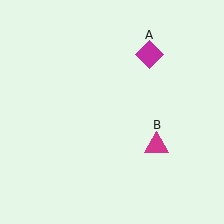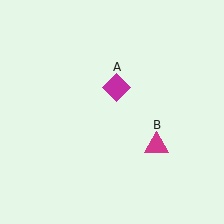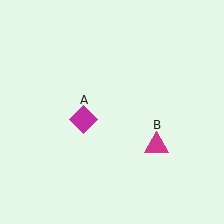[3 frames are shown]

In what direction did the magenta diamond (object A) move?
The magenta diamond (object A) moved down and to the left.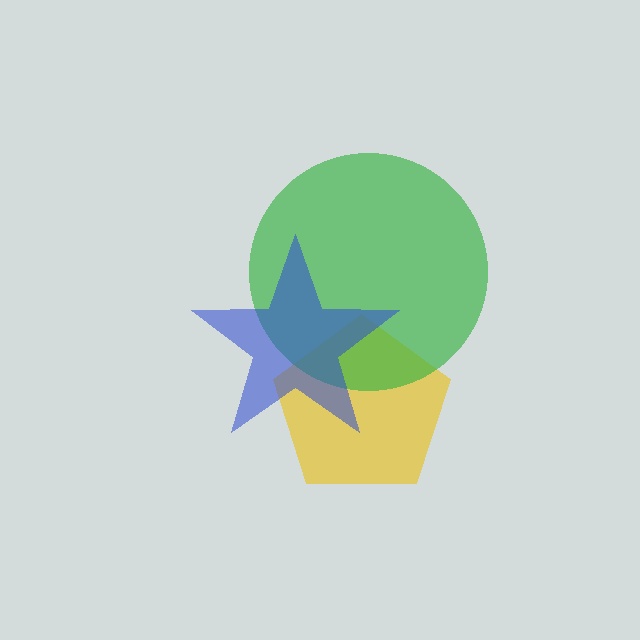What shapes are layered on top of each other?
The layered shapes are: a yellow pentagon, a green circle, a blue star.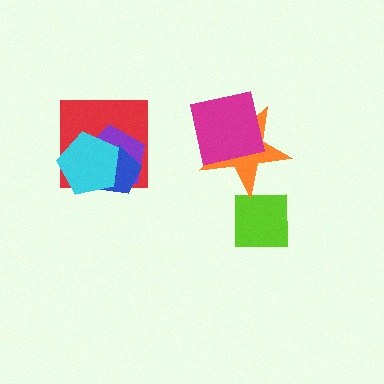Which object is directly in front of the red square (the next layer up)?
The purple pentagon is directly in front of the red square.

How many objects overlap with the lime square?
0 objects overlap with the lime square.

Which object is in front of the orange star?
The magenta square is in front of the orange star.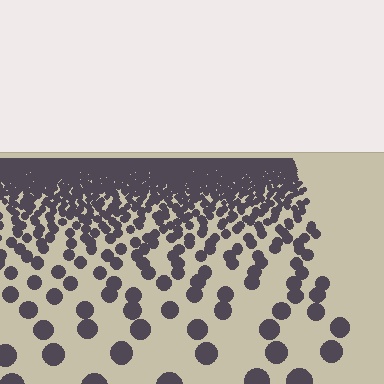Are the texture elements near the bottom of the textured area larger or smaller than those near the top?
Larger. Near the bottom, elements are closer to the viewer and appear at a bigger on-screen size.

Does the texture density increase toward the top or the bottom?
Density increases toward the top.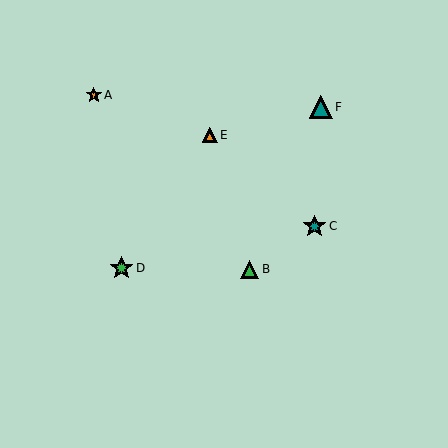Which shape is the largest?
The green star (labeled D) is the largest.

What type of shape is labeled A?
Shape A is an orange star.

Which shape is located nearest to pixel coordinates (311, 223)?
The teal star (labeled C) at (315, 226) is nearest to that location.